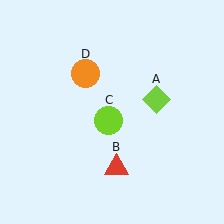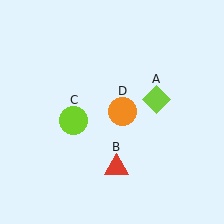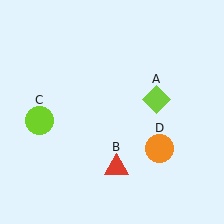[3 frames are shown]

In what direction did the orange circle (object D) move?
The orange circle (object D) moved down and to the right.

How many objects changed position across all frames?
2 objects changed position: lime circle (object C), orange circle (object D).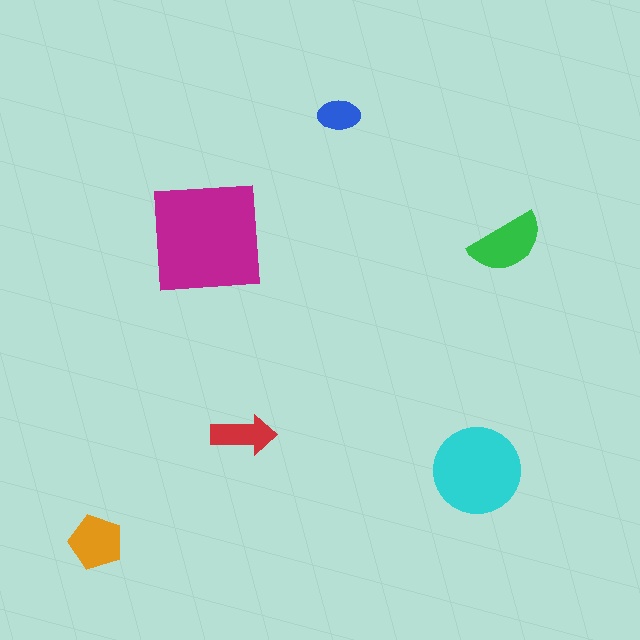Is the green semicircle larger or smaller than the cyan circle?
Smaller.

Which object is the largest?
The magenta square.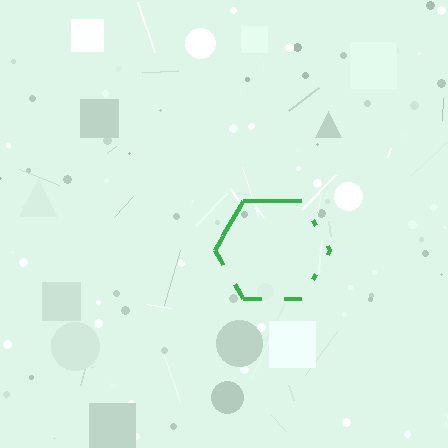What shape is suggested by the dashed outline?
The dashed outline suggests a hexagon.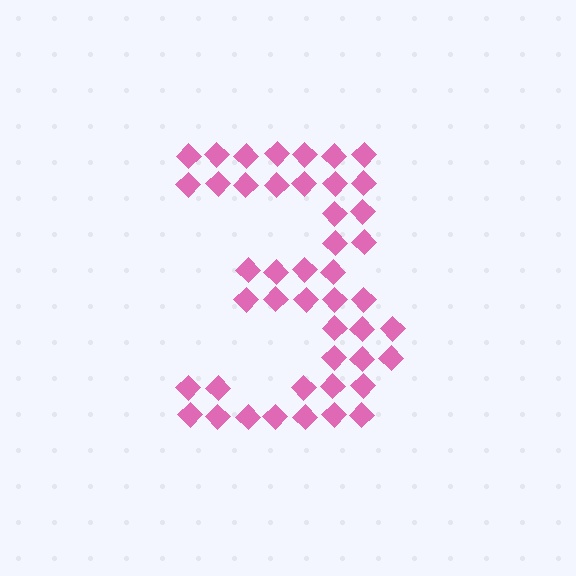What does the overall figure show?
The overall figure shows the digit 3.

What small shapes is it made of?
It is made of small diamonds.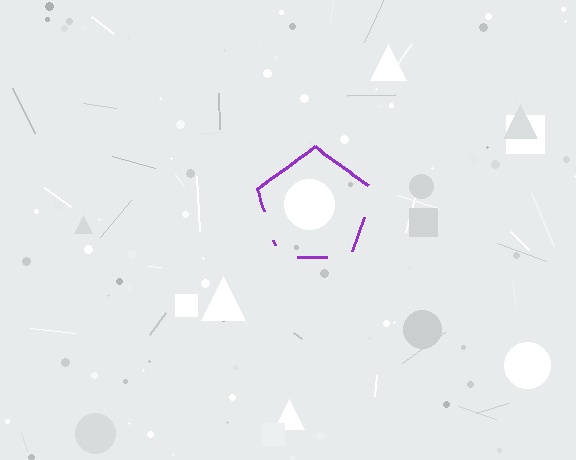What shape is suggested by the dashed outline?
The dashed outline suggests a pentagon.